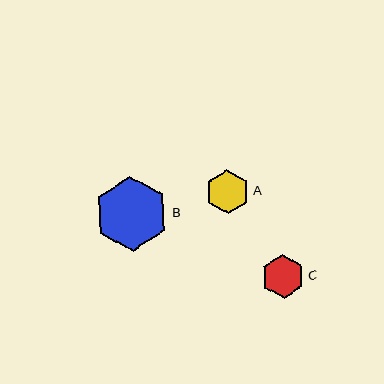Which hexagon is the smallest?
Hexagon C is the smallest with a size of approximately 44 pixels.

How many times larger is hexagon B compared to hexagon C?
Hexagon B is approximately 1.7 times the size of hexagon C.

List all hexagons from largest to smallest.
From largest to smallest: B, A, C.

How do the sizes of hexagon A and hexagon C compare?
Hexagon A and hexagon C are approximately the same size.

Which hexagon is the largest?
Hexagon B is the largest with a size of approximately 75 pixels.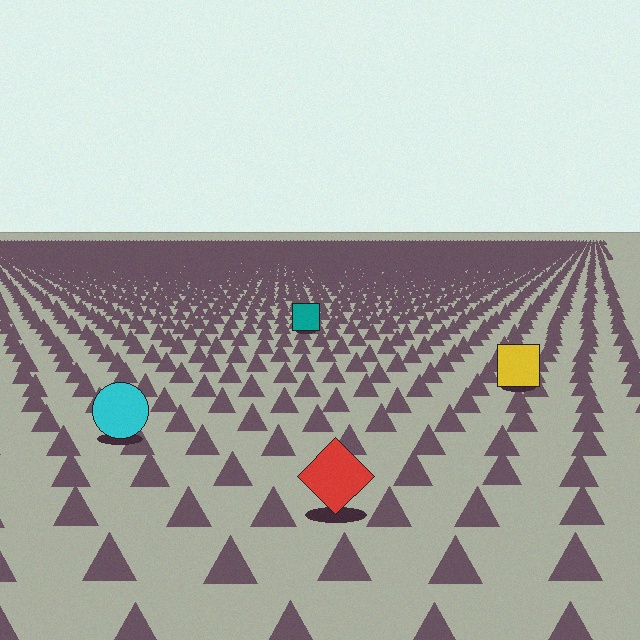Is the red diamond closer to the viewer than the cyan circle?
Yes. The red diamond is closer — you can tell from the texture gradient: the ground texture is coarser near it.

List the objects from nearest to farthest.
From nearest to farthest: the red diamond, the cyan circle, the yellow square, the teal square.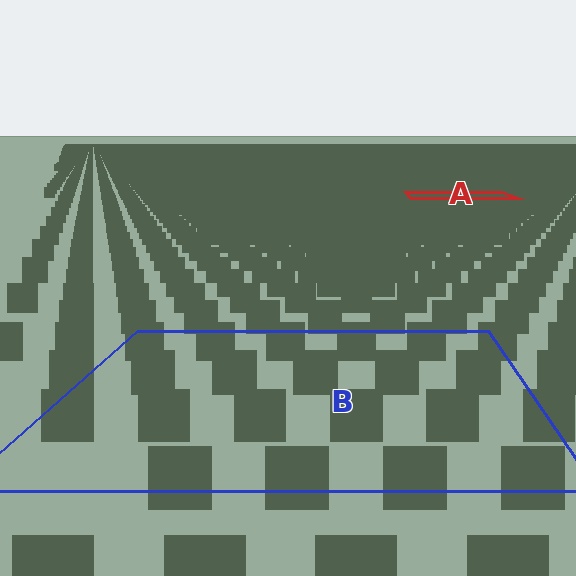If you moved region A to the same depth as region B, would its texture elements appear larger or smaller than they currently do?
They would appear larger. At a closer depth, the same texture elements are projected at a bigger on-screen size.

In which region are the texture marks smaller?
The texture marks are smaller in region A, because it is farther away.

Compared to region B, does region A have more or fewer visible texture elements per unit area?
Region A has more texture elements per unit area — they are packed more densely because it is farther away.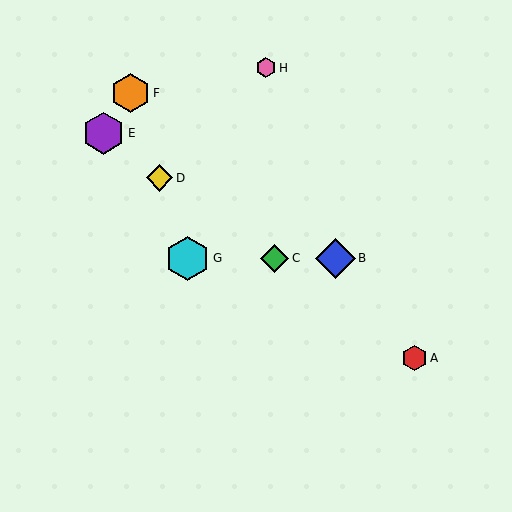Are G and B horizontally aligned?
Yes, both are at y≈258.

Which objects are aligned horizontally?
Objects B, C, G are aligned horizontally.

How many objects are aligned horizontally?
3 objects (B, C, G) are aligned horizontally.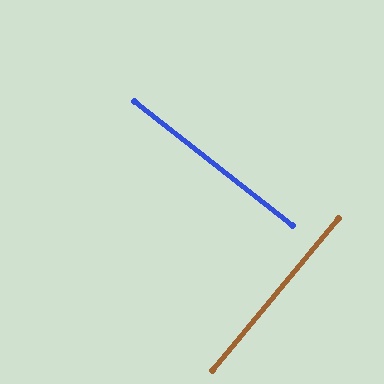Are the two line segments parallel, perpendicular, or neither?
Perpendicular — they meet at approximately 88°.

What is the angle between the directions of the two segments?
Approximately 88 degrees.